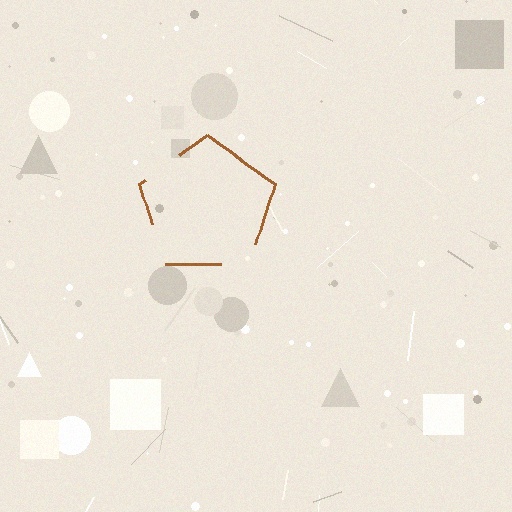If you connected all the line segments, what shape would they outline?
They would outline a pentagon.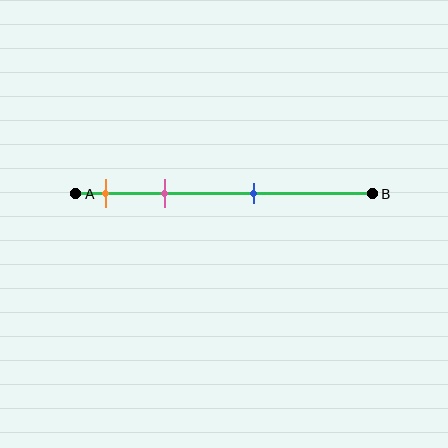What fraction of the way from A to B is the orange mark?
The orange mark is approximately 10% (0.1) of the way from A to B.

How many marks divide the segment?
There are 3 marks dividing the segment.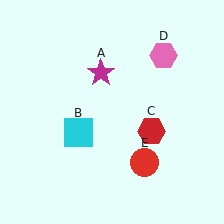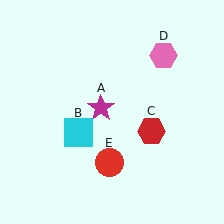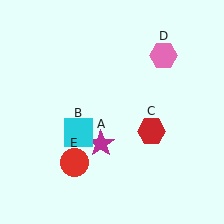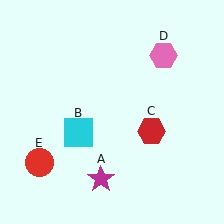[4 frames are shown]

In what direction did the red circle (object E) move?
The red circle (object E) moved left.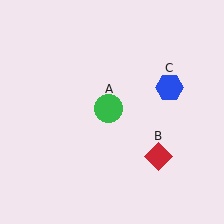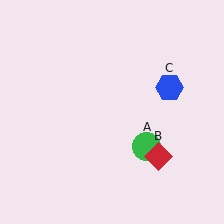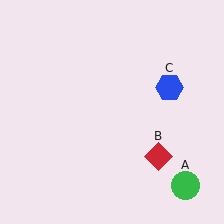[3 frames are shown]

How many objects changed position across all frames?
1 object changed position: green circle (object A).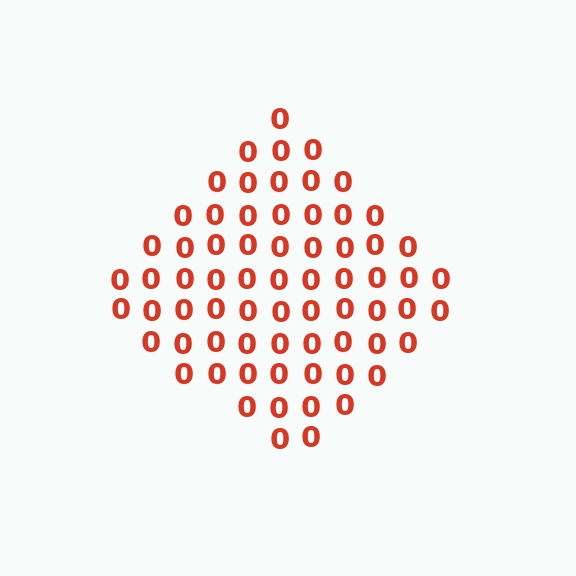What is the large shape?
The large shape is a diamond.